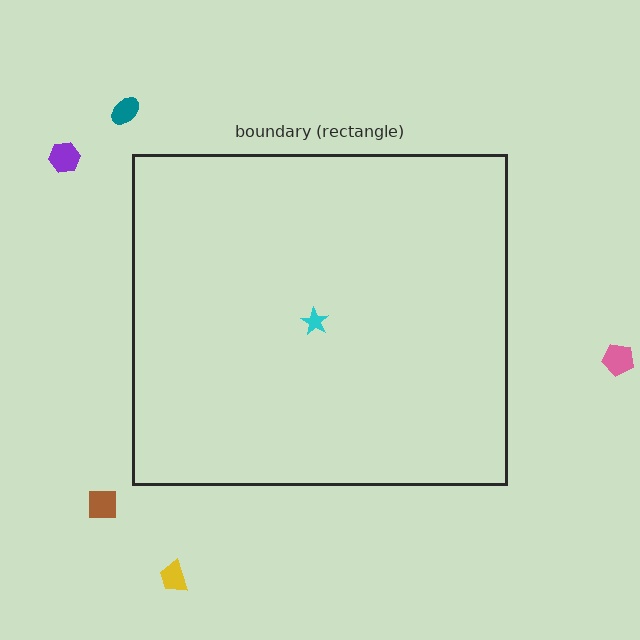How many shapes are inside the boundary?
1 inside, 5 outside.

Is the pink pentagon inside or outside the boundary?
Outside.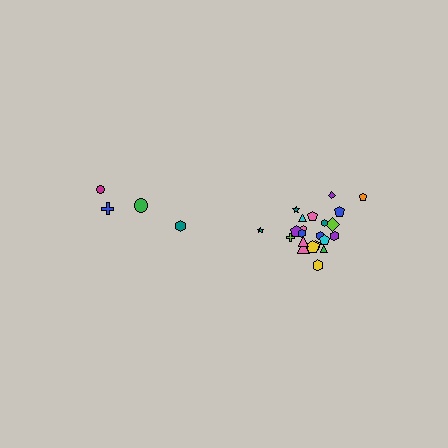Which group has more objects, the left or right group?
The right group.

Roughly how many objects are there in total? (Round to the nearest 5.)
Roughly 25 objects in total.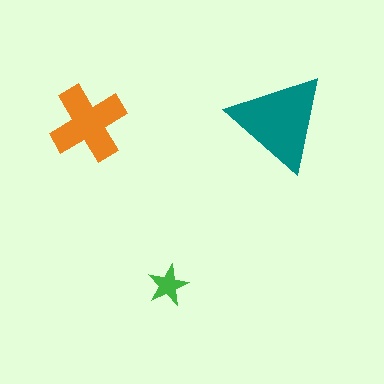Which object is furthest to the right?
The teal triangle is rightmost.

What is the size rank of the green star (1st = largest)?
3rd.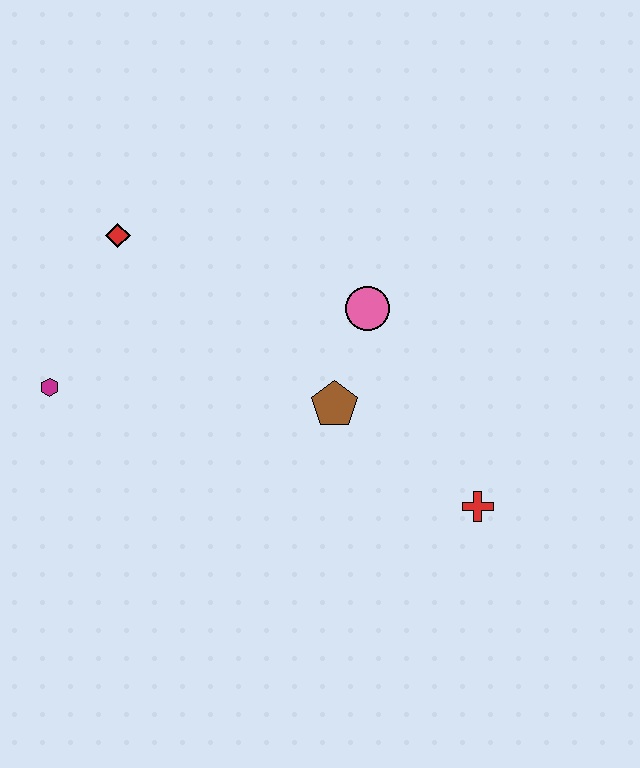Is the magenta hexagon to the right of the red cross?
No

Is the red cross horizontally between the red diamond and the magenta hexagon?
No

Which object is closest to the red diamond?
The magenta hexagon is closest to the red diamond.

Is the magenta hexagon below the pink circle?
Yes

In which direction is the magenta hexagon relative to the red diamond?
The magenta hexagon is below the red diamond.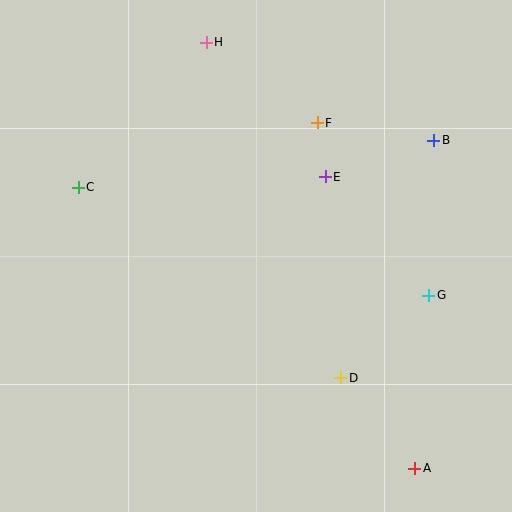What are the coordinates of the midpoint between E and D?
The midpoint between E and D is at (333, 277).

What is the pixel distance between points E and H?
The distance between E and H is 180 pixels.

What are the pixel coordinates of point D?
Point D is at (341, 378).